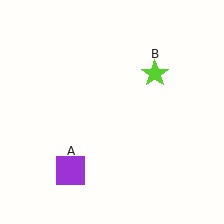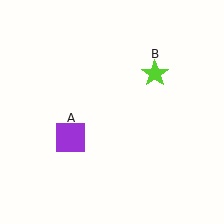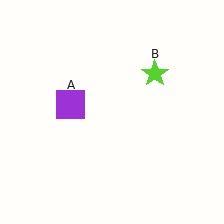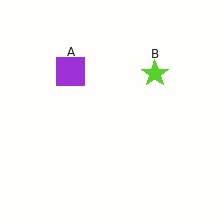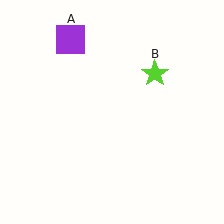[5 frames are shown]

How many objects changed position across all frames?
1 object changed position: purple square (object A).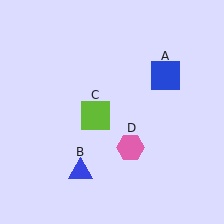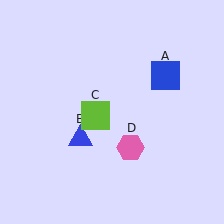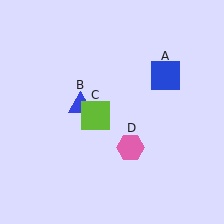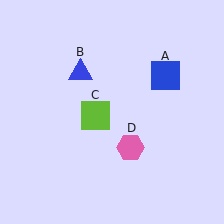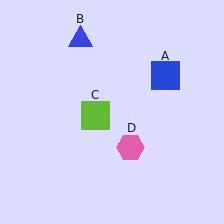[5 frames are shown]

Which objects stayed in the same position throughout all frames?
Blue square (object A) and lime square (object C) and pink hexagon (object D) remained stationary.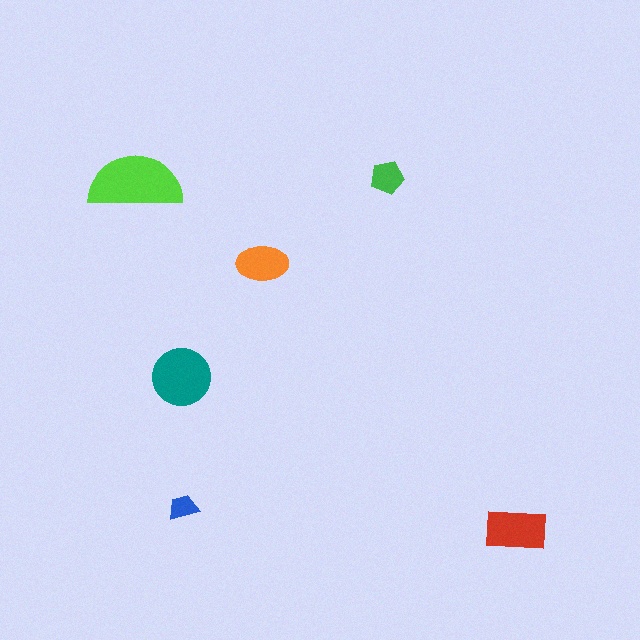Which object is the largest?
The lime semicircle.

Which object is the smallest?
The blue trapezoid.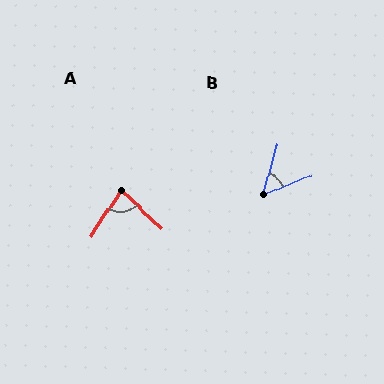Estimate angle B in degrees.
Approximately 52 degrees.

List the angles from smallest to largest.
B (52°), A (80°).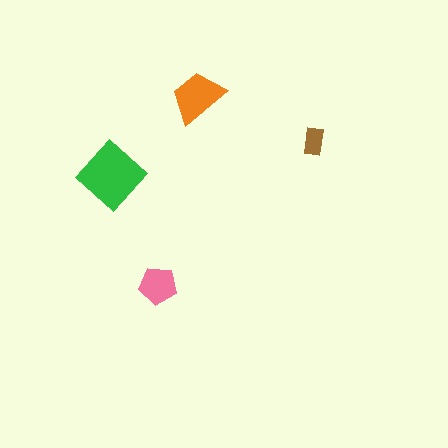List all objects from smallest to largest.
The brown rectangle, the pink pentagon, the orange trapezoid, the green diamond.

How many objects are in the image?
There are 4 objects in the image.